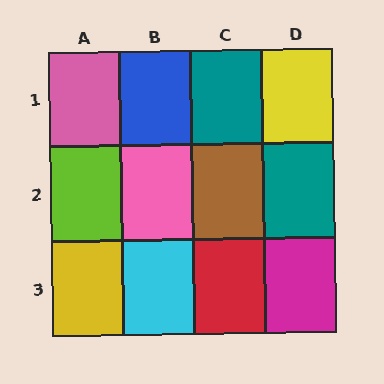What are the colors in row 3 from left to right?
Yellow, cyan, red, magenta.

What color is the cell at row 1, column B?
Blue.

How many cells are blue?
1 cell is blue.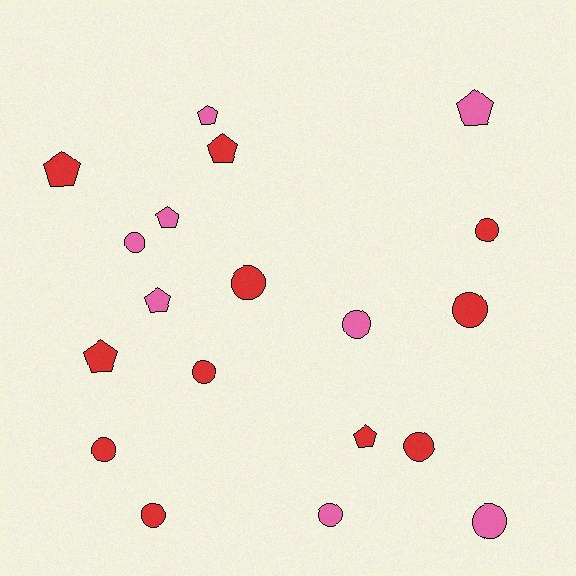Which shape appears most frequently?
Circle, with 11 objects.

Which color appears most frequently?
Red, with 11 objects.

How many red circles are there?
There are 7 red circles.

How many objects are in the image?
There are 19 objects.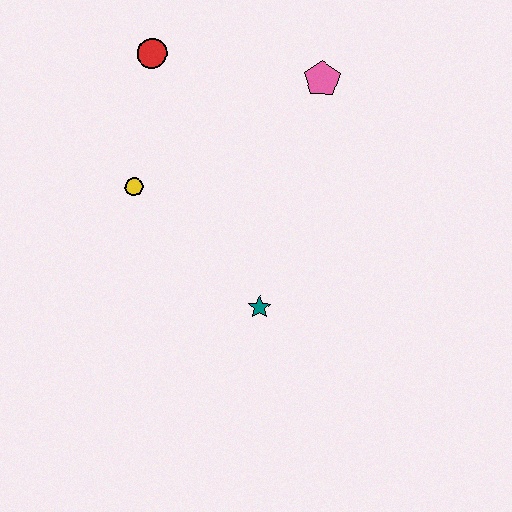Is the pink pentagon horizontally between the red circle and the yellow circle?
No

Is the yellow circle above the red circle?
No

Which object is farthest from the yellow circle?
The pink pentagon is farthest from the yellow circle.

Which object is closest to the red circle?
The yellow circle is closest to the red circle.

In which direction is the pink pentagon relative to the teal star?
The pink pentagon is above the teal star.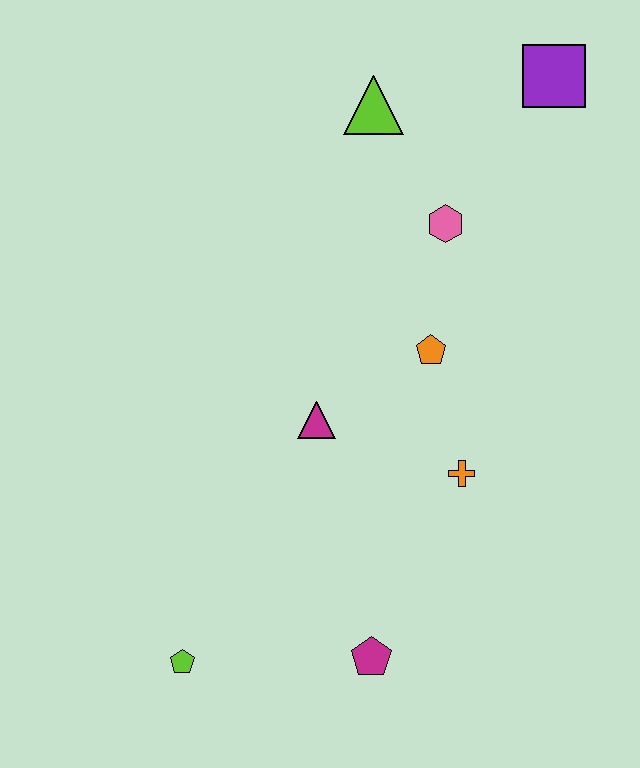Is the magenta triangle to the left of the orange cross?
Yes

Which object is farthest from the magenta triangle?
The purple square is farthest from the magenta triangle.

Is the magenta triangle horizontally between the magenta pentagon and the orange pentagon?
No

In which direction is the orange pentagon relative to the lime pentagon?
The orange pentagon is above the lime pentagon.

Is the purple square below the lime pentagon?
No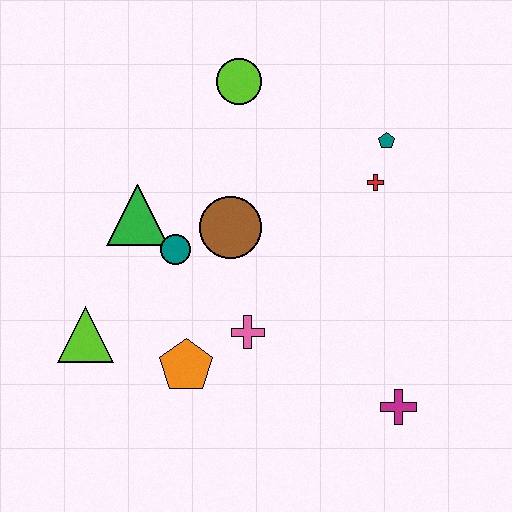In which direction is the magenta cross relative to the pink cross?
The magenta cross is to the right of the pink cross.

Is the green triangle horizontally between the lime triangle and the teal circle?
Yes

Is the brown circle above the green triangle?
No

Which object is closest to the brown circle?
The teal circle is closest to the brown circle.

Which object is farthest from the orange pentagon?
The teal pentagon is farthest from the orange pentagon.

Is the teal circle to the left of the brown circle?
Yes